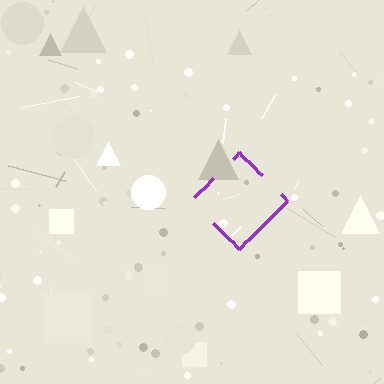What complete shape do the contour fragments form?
The contour fragments form a diamond.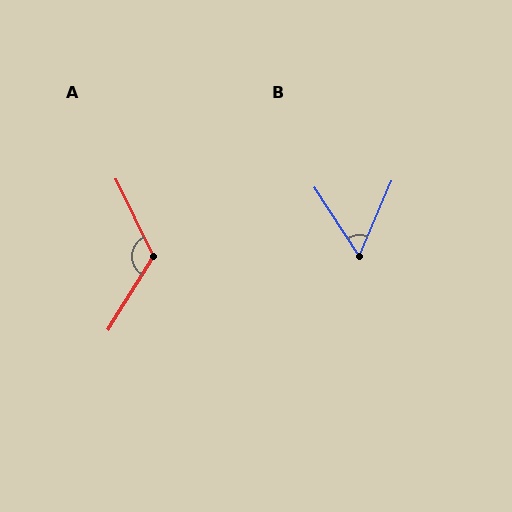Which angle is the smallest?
B, at approximately 57 degrees.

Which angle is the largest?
A, at approximately 122 degrees.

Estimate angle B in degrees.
Approximately 57 degrees.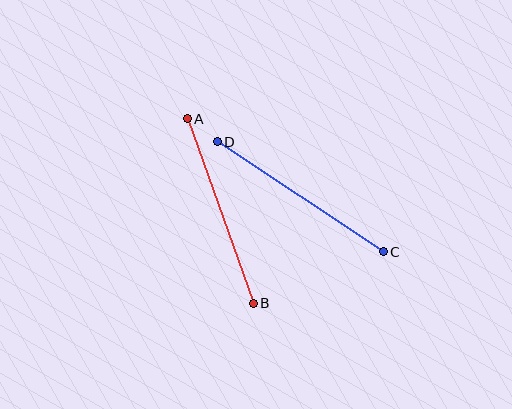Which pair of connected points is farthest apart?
Points C and D are farthest apart.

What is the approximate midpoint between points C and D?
The midpoint is at approximately (300, 197) pixels.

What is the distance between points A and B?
The distance is approximately 196 pixels.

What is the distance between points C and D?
The distance is approximately 199 pixels.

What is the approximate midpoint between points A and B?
The midpoint is at approximately (220, 211) pixels.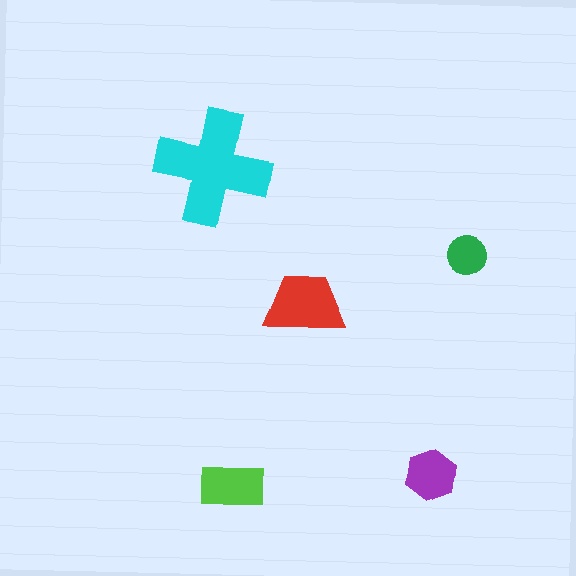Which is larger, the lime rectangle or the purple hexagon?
The lime rectangle.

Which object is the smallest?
The green circle.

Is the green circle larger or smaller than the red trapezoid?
Smaller.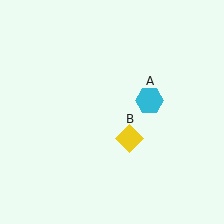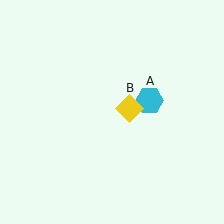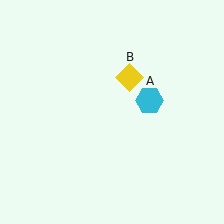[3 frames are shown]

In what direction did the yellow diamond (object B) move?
The yellow diamond (object B) moved up.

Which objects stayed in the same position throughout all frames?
Cyan hexagon (object A) remained stationary.